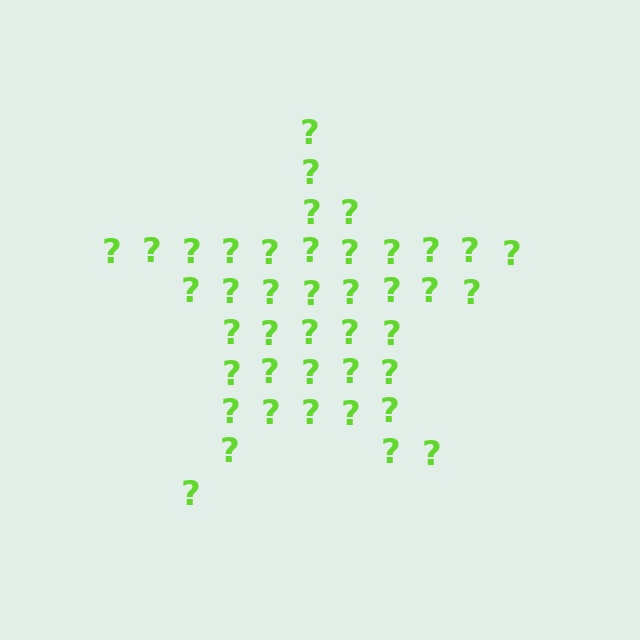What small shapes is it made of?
It is made of small question marks.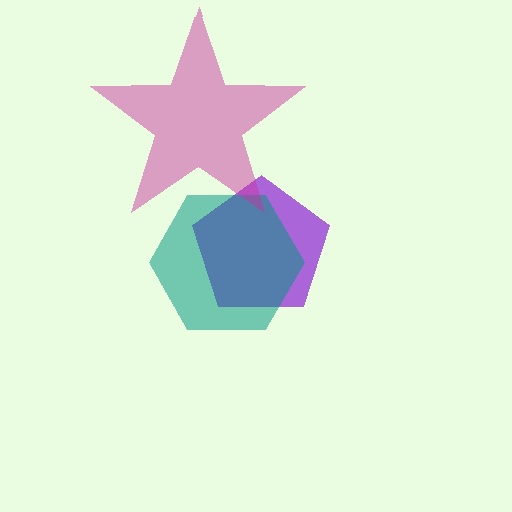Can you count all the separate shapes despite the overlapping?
Yes, there are 3 separate shapes.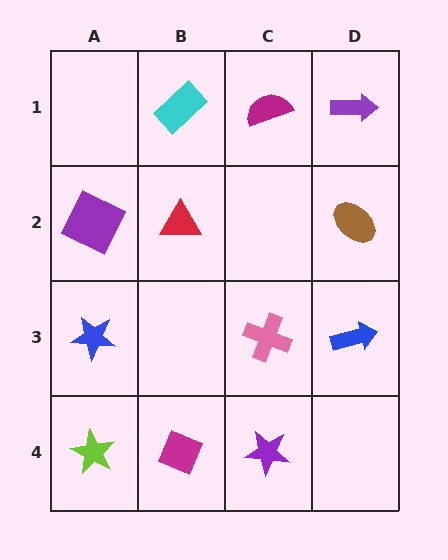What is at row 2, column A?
A purple square.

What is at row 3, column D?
A blue arrow.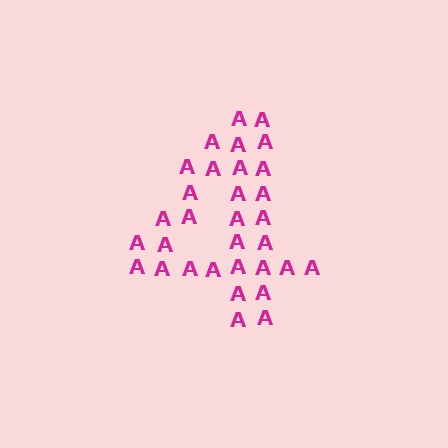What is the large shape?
The large shape is the digit 4.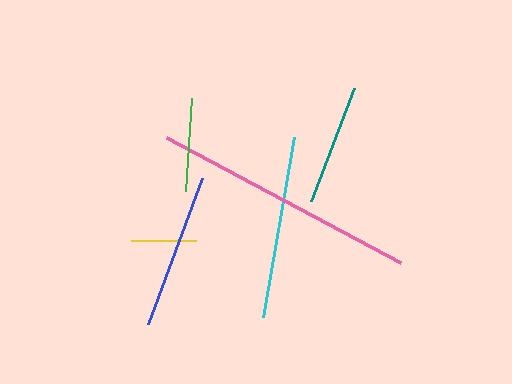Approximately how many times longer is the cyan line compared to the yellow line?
The cyan line is approximately 2.8 times the length of the yellow line.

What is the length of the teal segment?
The teal segment is approximately 121 pixels long.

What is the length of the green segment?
The green segment is approximately 93 pixels long.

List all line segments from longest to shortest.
From longest to shortest: pink, cyan, blue, teal, green, yellow.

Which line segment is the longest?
The pink line is the longest at approximately 265 pixels.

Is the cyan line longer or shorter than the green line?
The cyan line is longer than the green line.